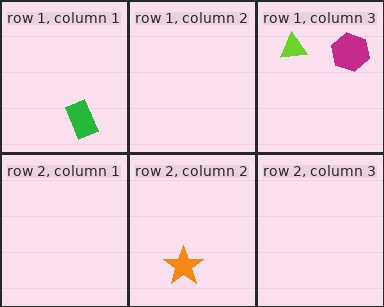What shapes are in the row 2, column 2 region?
The orange star.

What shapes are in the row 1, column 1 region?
The green rectangle.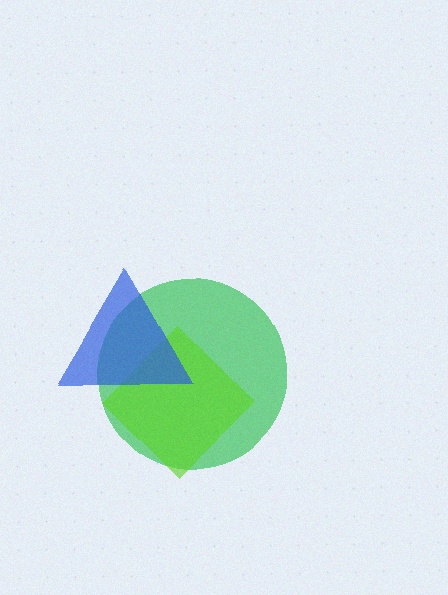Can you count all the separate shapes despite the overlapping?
Yes, there are 3 separate shapes.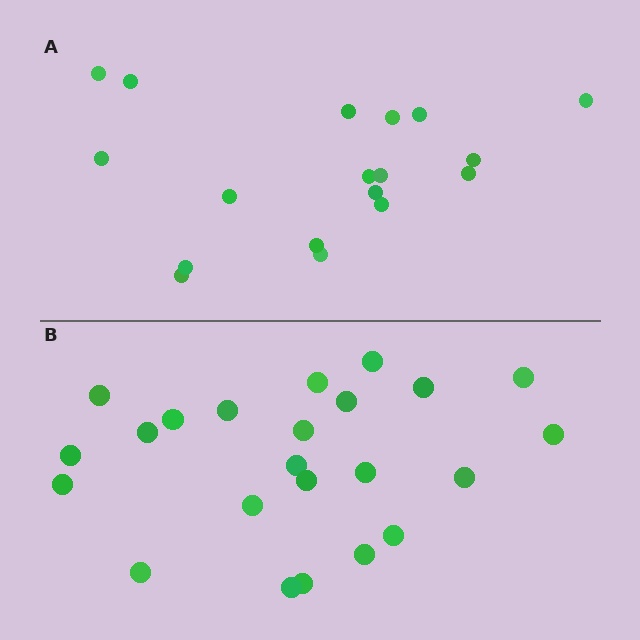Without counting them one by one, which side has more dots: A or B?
Region B (the bottom region) has more dots.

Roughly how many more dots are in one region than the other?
Region B has about 5 more dots than region A.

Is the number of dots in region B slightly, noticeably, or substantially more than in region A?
Region B has noticeably more, but not dramatically so. The ratio is roughly 1.3 to 1.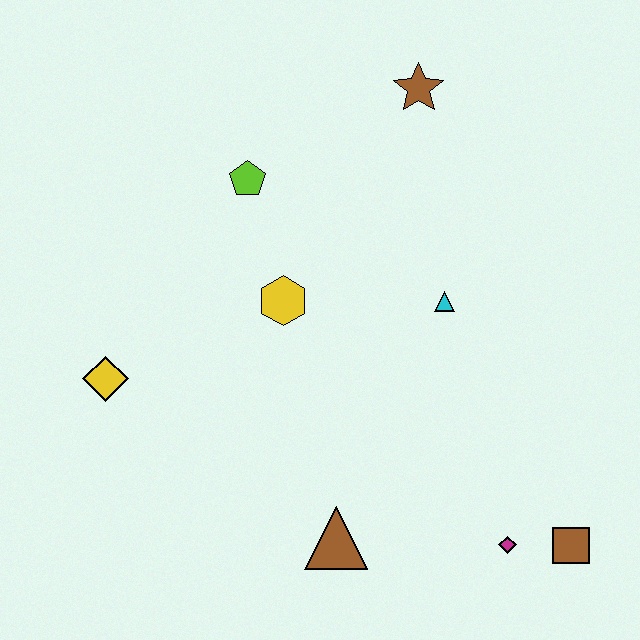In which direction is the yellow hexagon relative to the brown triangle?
The yellow hexagon is above the brown triangle.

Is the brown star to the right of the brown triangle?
Yes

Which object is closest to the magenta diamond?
The brown square is closest to the magenta diamond.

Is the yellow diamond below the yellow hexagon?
Yes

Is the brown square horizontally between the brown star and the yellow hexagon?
No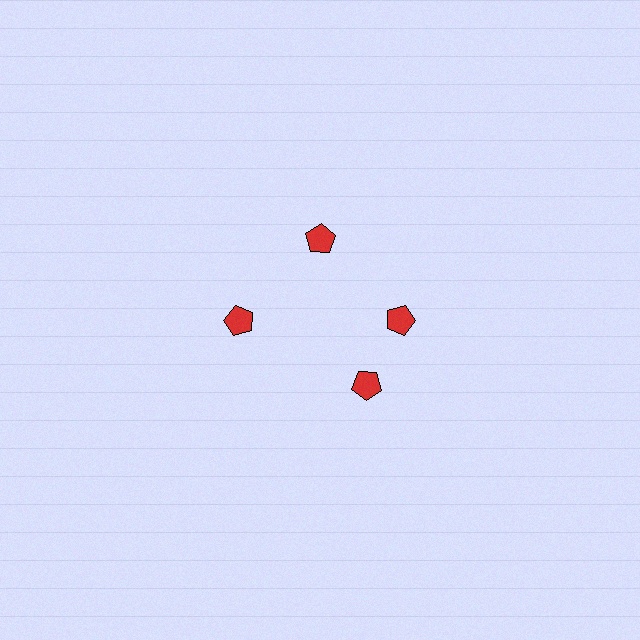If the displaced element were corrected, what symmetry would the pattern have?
It would have 4-fold rotational symmetry — the pattern would map onto itself every 90 degrees.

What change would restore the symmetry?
The symmetry would be restored by rotating it back into even spacing with its neighbors so that all 4 pentagons sit at equal angles and equal distance from the center.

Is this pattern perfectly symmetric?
No. The 4 red pentagons are arranged in a ring, but one element near the 6 o'clock position is rotated out of alignment along the ring, breaking the 4-fold rotational symmetry.